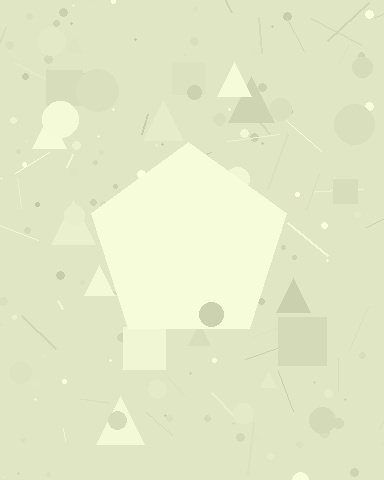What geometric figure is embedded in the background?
A pentagon is embedded in the background.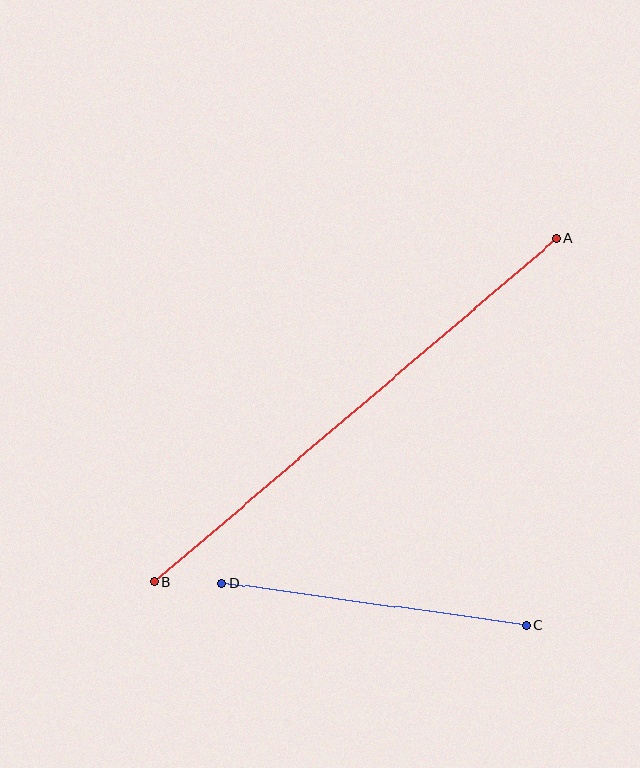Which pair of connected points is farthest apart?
Points A and B are farthest apart.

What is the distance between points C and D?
The distance is approximately 307 pixels.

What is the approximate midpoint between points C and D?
The midpoint is at approximately (374, 604) pixels.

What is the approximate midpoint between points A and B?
The midpoint is at approximately (356, 410) pixels.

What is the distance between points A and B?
The distance is approximately 528 pixels.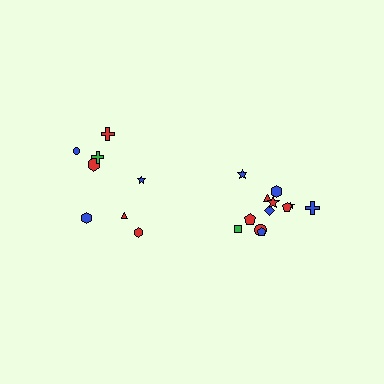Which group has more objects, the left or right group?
The right group.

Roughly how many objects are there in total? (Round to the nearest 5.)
Roughly 20 objects in total.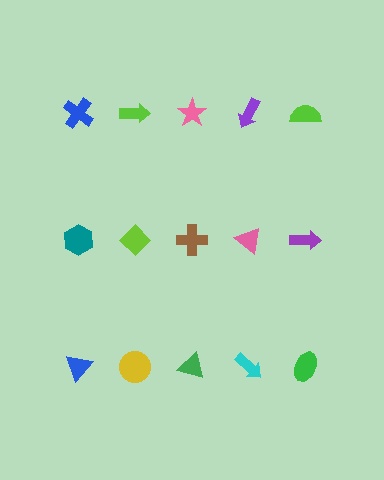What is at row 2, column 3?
A brown cross.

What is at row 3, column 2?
A yellow circle.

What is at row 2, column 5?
A purple arrow.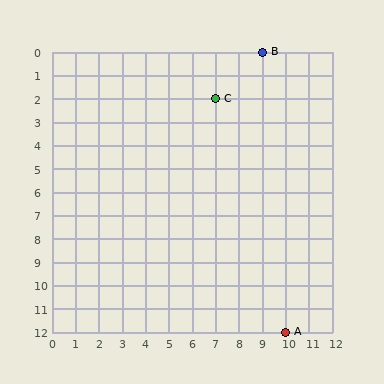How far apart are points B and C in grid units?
Points B and C are 2 columns and 2 rows apart (about 2.8 grid units diagonally).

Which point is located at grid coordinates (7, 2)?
Point C is at (7, 2).